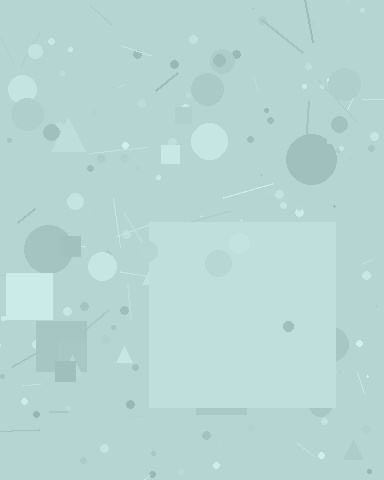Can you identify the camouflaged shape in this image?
The camouflaged shape is a square.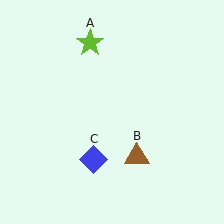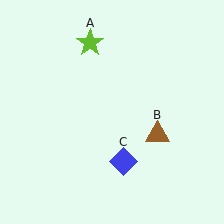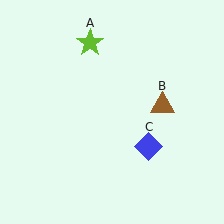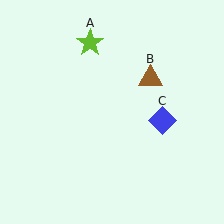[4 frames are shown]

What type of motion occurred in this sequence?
The brown triangle (object B), blue diamond (object C) rotated counterclockwise around the center of the scene.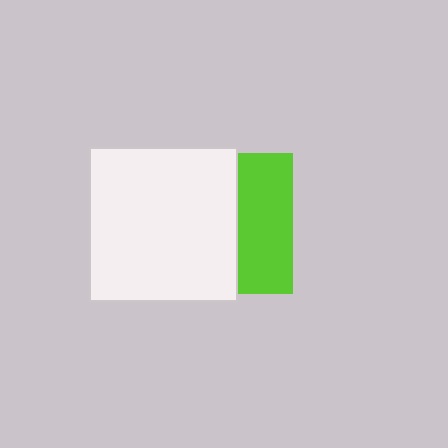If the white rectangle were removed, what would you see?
You would see the complete lime square.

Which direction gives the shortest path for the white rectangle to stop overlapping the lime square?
Moving left gives the shortest separation.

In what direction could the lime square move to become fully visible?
The lime square could move right. That would shift it out from behind the white rectangle entirely.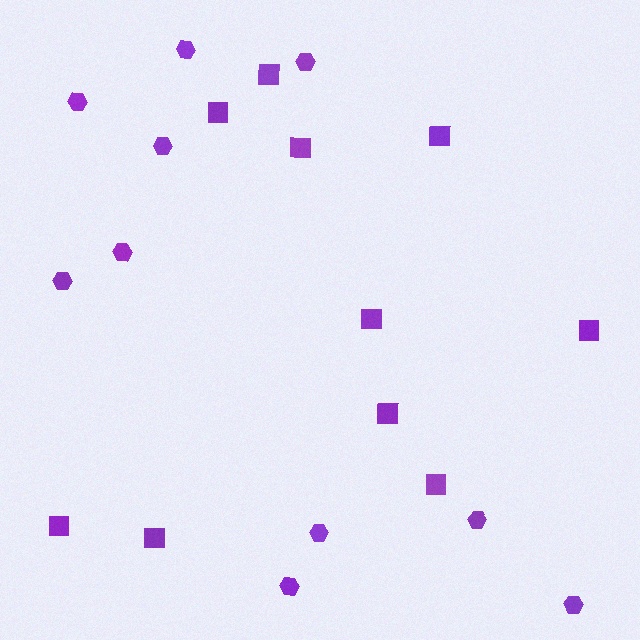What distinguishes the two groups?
There are 2 groups: one group of hexagons (10) and one group of squares (10).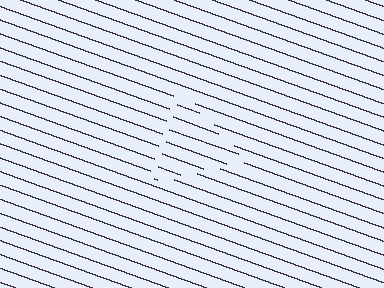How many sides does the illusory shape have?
3 sides — the line-ends trace a triangle.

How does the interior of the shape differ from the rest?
The interior of the shape contains the same grating, shifted by half a period — the contour is defined by the phase discontinuity where line-ends from the inner and outer gratings abut.